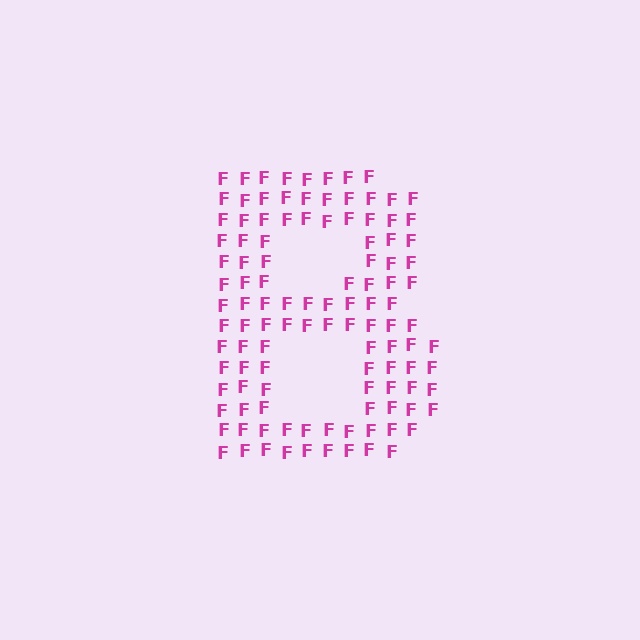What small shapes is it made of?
It is made of small letter F's.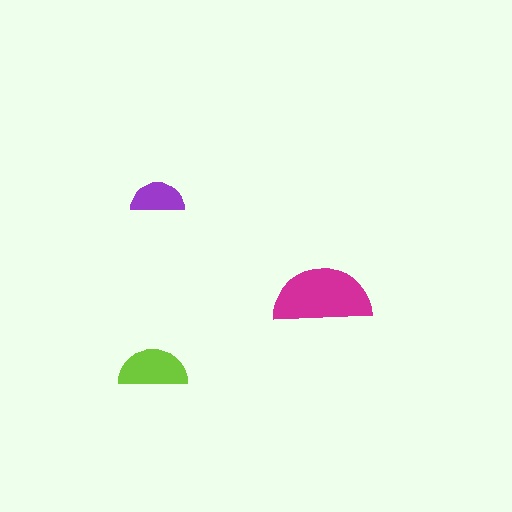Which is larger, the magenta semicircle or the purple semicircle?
The magenta one.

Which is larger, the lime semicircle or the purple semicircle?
The lime one.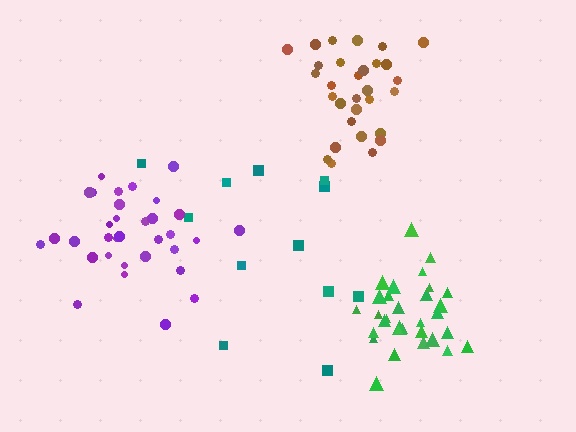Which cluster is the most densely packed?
Green.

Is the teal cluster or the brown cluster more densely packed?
Brown.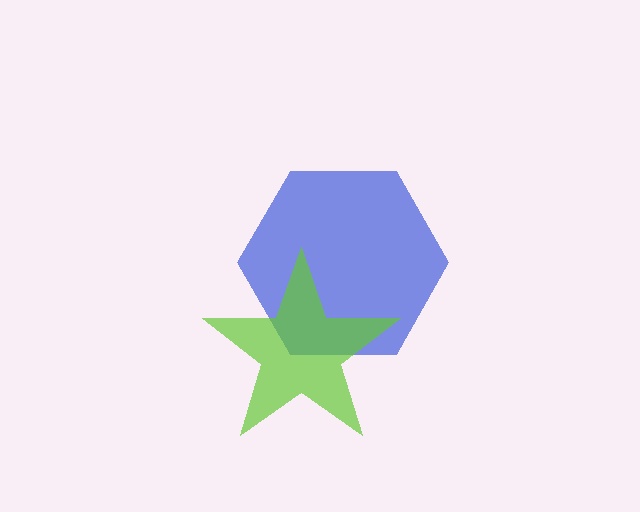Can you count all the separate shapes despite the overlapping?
Yes, there are 2 separate shapes.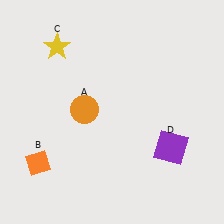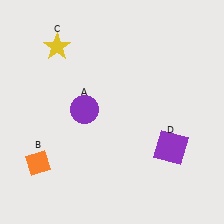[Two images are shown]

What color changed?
The circle (A) changed from orange in Image 1 to purple in Image 2.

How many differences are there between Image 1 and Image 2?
There is 1 difference between the two images.